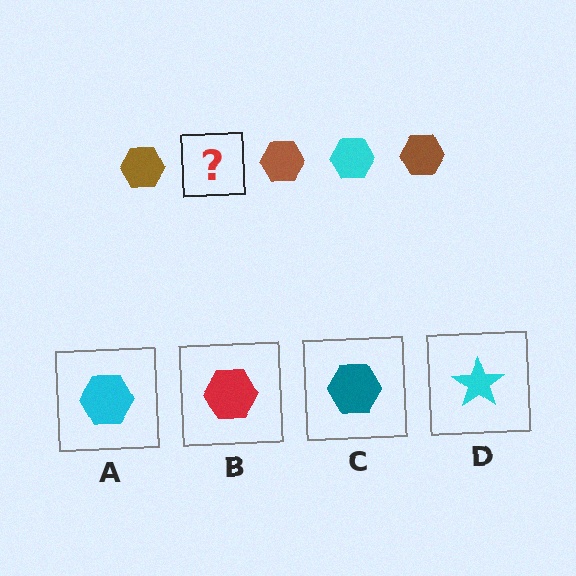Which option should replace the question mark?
Option A.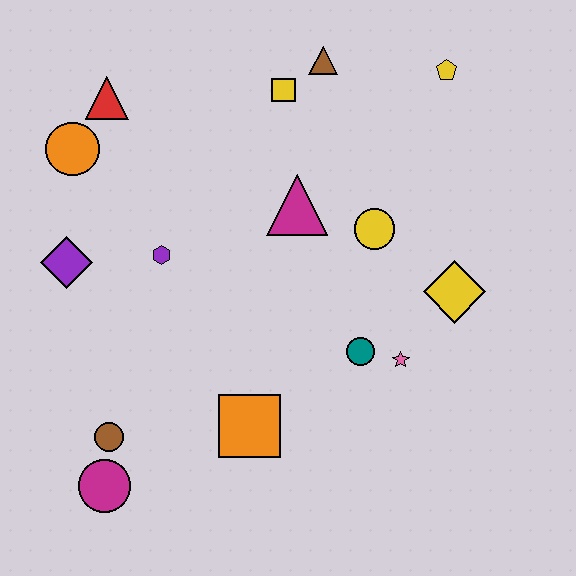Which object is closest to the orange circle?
The red triangle is closest to the orange circle.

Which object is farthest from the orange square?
The yellow pentagon is farthest from the orange square.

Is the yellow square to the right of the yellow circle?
No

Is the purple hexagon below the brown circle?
No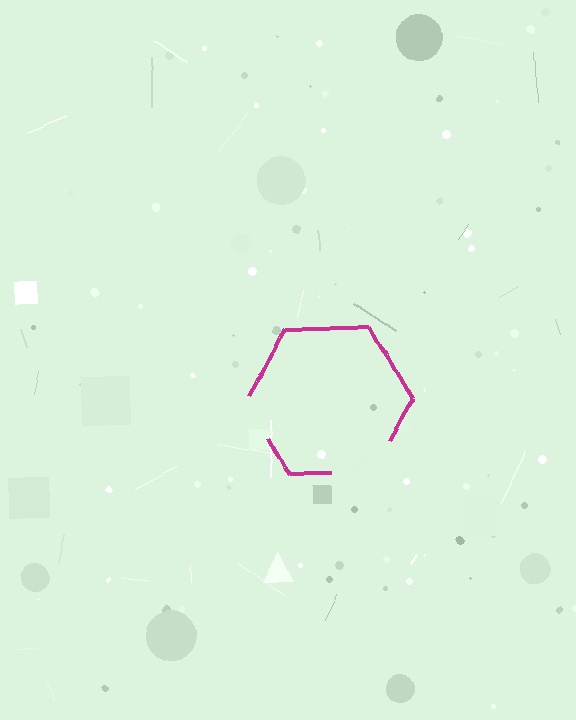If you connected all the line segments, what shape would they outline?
They would outline a hexagon.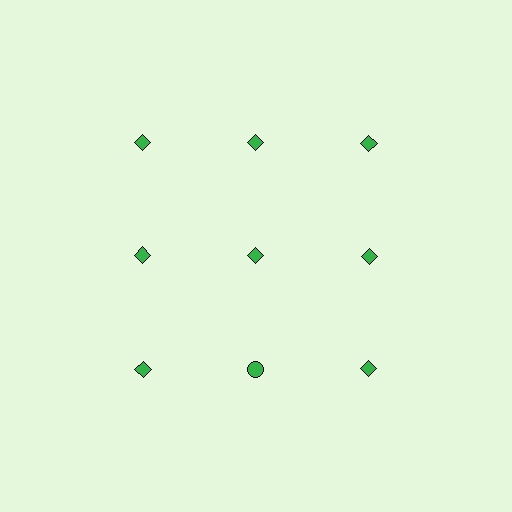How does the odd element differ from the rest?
It has a different shape: circle instead of diamond.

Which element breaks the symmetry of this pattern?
The green circle in the third row, second from left column breaks the symmetry. All other shapes are green diamonds.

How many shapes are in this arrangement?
There are 9 shapes arranged in a grid pattern.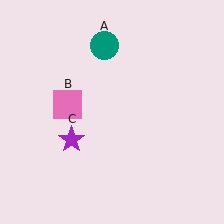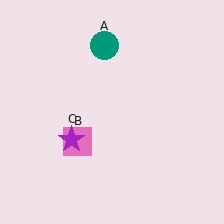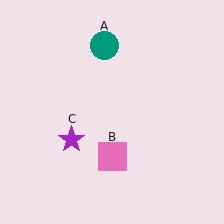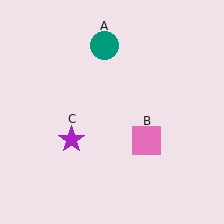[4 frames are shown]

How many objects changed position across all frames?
1 object changed position: pink square (object B).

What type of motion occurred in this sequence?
The pink square (object B) rotated counterclockwise around the center of the scene.